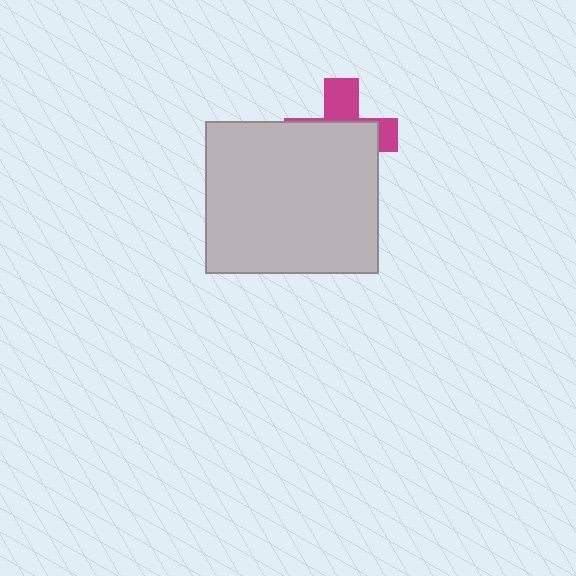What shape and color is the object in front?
The object in front is a light gray rectangle.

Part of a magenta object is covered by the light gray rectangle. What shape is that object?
It is a cross.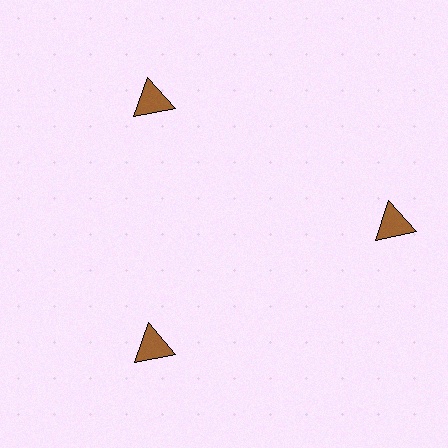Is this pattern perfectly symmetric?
No. The 3 brown triangles are arranged in a ring, but one element near the 3 o'clock position is pushed outward from the center, breaking the 3-fold rotational symmetry.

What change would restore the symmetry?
The symmetry would be restored by moving it inward, back onto the ring so that all 3 triangles sit at equal angles and equal distance from the center.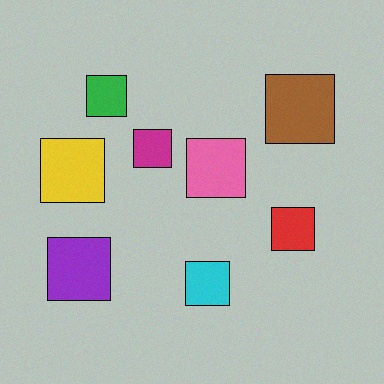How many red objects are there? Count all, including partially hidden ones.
There is 1 red object.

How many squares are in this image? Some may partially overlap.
There are 8 squares.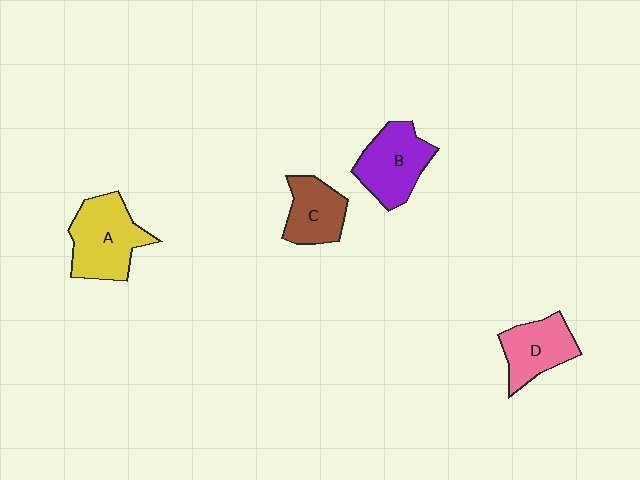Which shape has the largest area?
Shape A (yellow).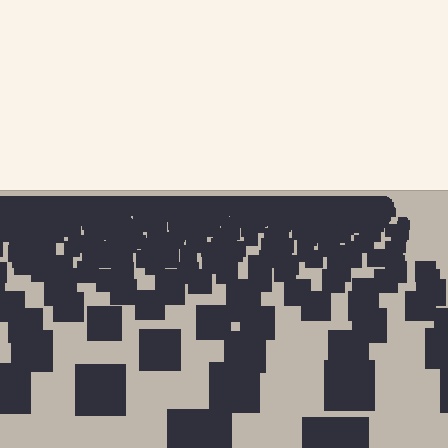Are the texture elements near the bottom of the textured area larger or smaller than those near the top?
Larger. Near the bottom, elements are closer to the viewer and appear at a bigger on-screen size.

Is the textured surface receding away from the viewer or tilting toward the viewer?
The surface is receding away from the viewer. Texture elements get smaller and denser toward the top.